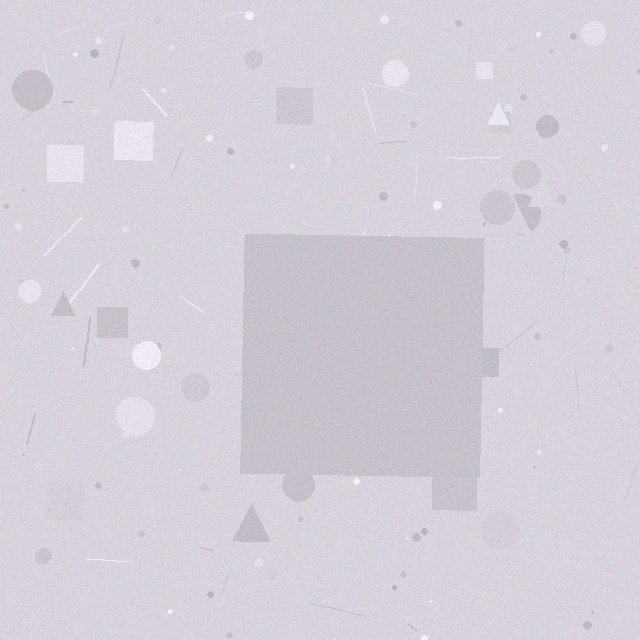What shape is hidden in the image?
A square is hidden in the image.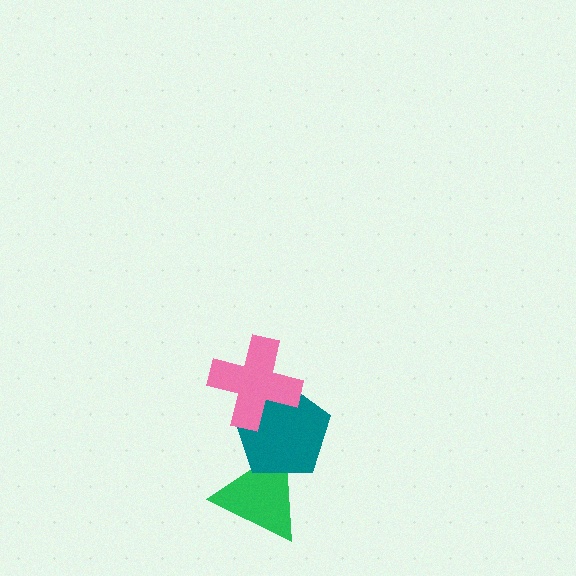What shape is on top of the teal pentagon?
The pink cross is on top of the teal pentagon.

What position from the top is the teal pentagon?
The teal pentagon is 2nd from the top.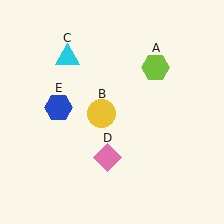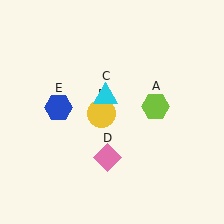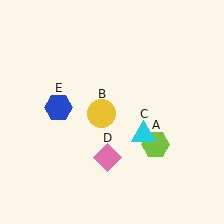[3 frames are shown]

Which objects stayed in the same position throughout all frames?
Yellow circle (object B) and pink diamond (object D) and blue hexagon (object E) remained stationary.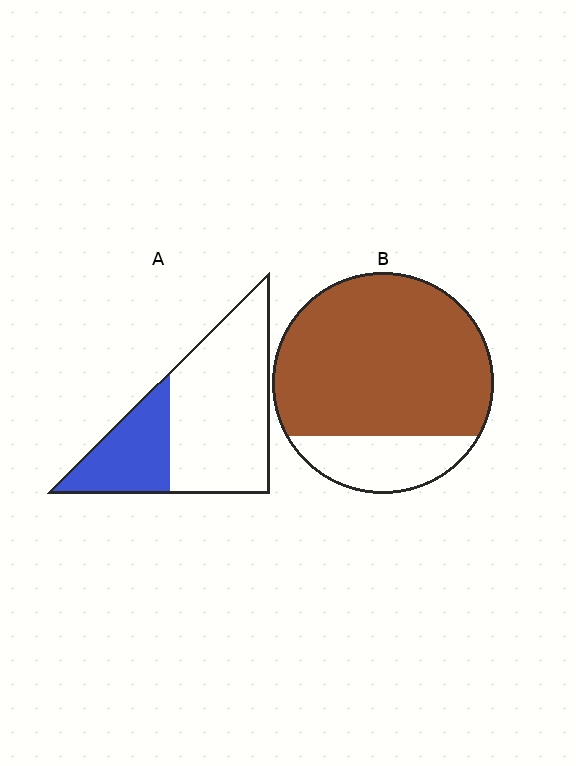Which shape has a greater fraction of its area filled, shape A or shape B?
Shape B.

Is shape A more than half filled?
No.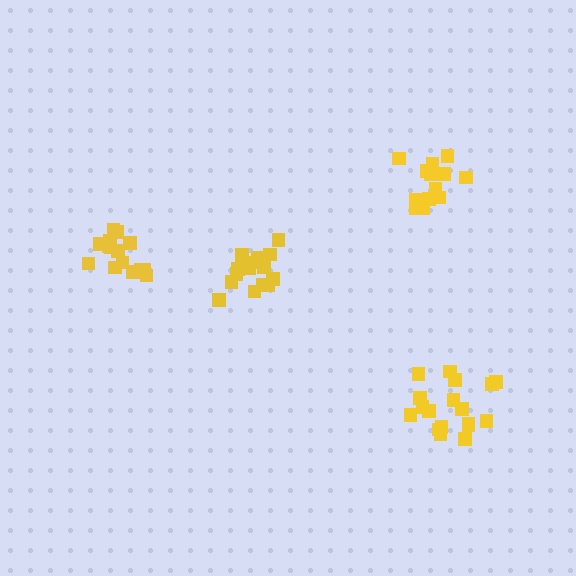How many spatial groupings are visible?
There are 4 spatial groupings.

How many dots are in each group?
Group 1: 15 dots, Group 2: 13 dots, Group 3: 18 dots, Group 4: 15 dots (61 total).